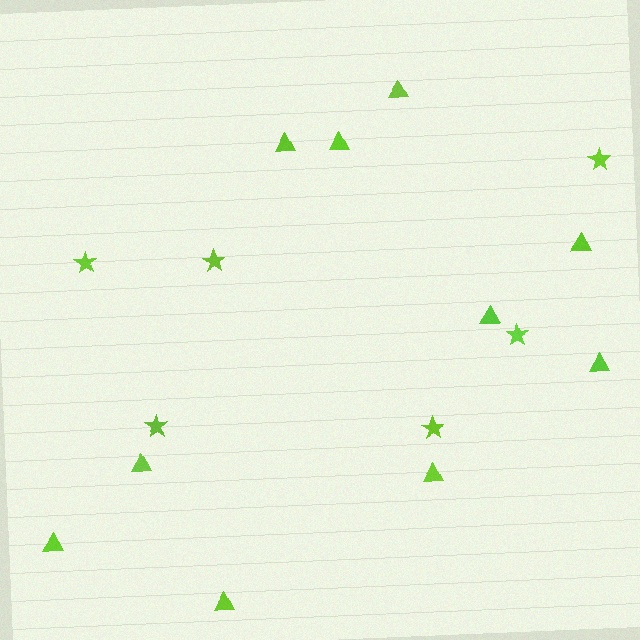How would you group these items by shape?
There are 2 groups: one group of triangles (10) and one group of stars (6).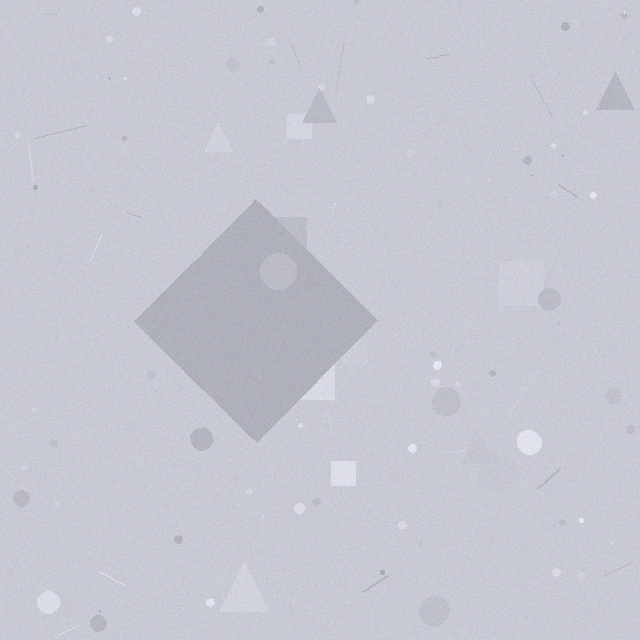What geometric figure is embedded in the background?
A diamond is embedded in the background.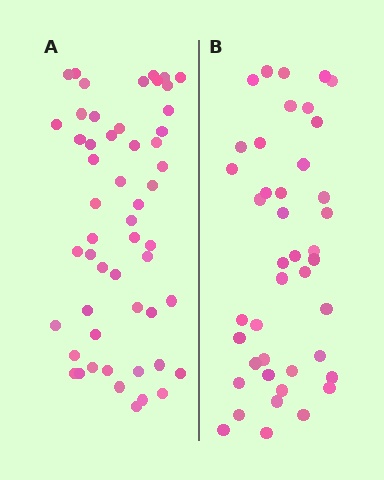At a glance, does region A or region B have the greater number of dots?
Region A (the left region) has more dots.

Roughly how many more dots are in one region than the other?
Region A has roughly 12 or so more dots than region B.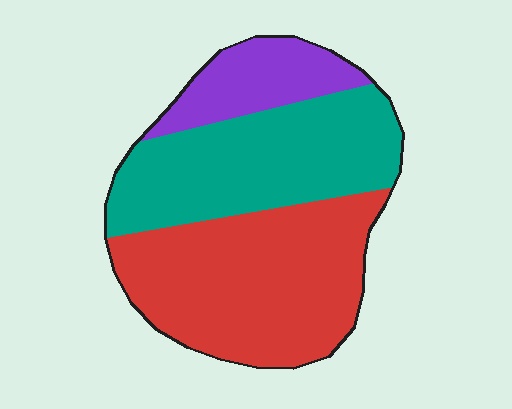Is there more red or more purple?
Red.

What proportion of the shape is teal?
Teal takes up between a third and a half of the shape.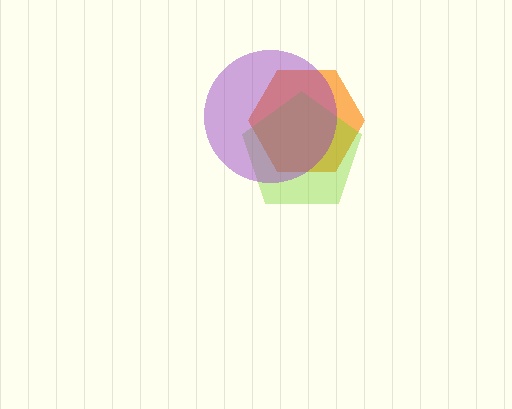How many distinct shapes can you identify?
There are 3 distinct shapes: an orange hexagon, a lime pentagon, a purple circle.